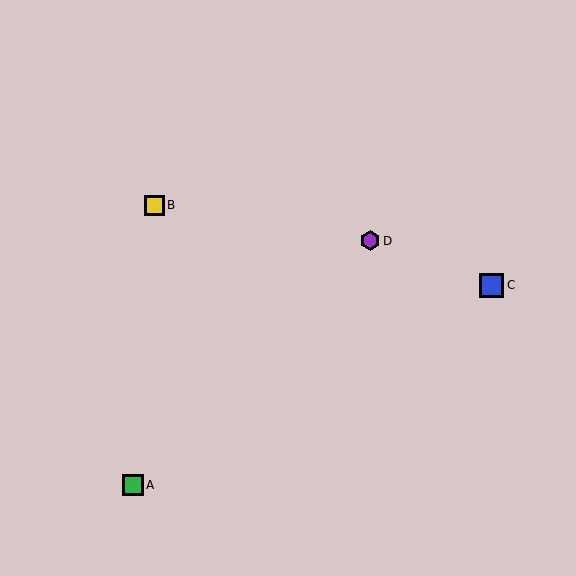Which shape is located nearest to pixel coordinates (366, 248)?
The purple hexagon (labeled D) at (370, 241) is nearest to that location.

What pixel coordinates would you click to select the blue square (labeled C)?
Click at (492, 285) to select the blue square C.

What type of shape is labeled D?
Shape D is a purple hexagon.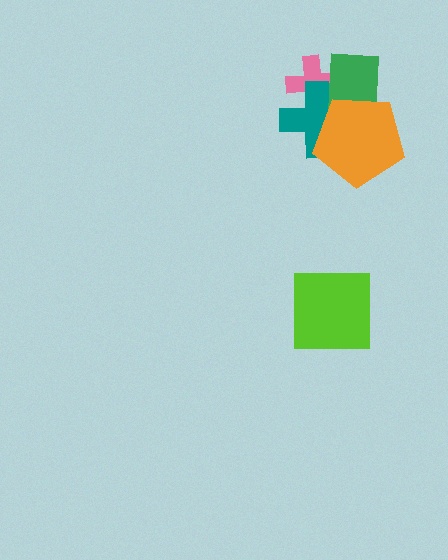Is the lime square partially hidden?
No, no other shape covers it.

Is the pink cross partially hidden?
Yes, it is partially covered by another shape.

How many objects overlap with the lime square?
0 objects overlap with the lime square.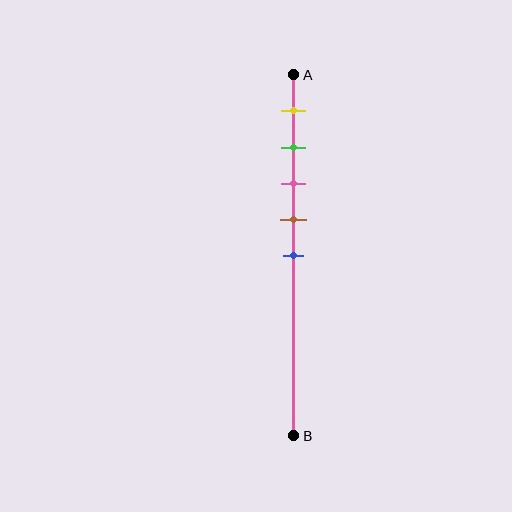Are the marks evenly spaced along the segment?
Yes, the marks are approximately evenly spaced.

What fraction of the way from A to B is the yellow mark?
The yellow mark is approximately 10% (0.1) of the way from A to B.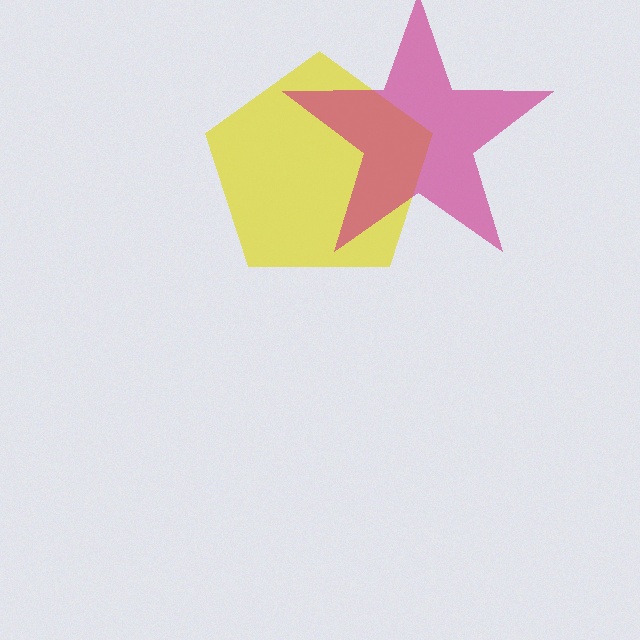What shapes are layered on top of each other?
The layered shapes are: a yellow pentagon, a magenta star.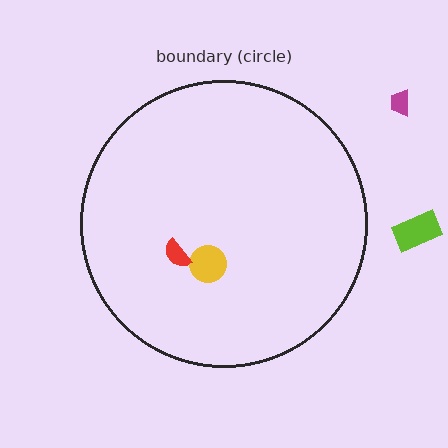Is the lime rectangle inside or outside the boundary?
Outside.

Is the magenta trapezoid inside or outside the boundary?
Outside.